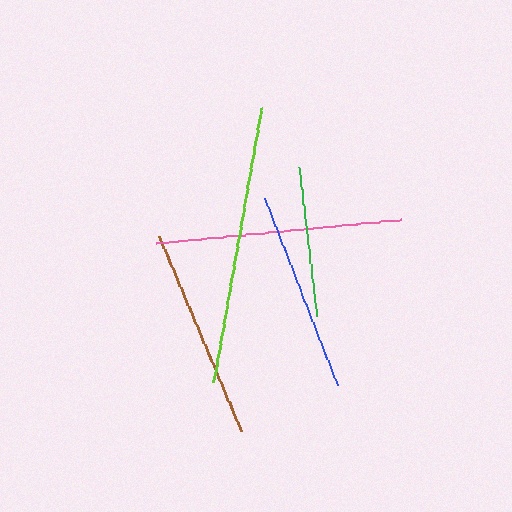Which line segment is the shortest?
The green line is the shortest at approximately 150 pixels.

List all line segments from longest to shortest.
From longest to shortest: lime, pink, brown, blue, green.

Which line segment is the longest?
The lime line is the longest at approximately 279 pixels.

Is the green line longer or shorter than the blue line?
The blue line is longer than the green line.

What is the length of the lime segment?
The lime segment is approximately 279 pixels long.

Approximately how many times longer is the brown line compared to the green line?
The brown line is approximately 1.4 times the length of the green line.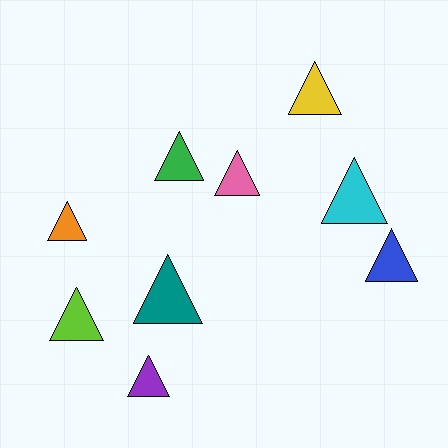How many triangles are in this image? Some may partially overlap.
There are 9 triangles.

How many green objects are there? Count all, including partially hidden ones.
There is 1 green object.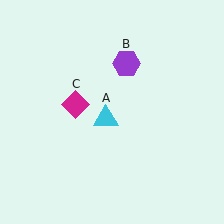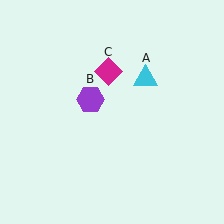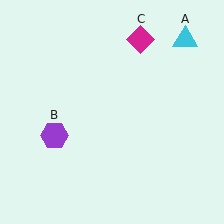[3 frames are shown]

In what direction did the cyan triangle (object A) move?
The cyan triangle (object A) moved up and to the right.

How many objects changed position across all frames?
3 objects changed position: cyan triangle (object A), purple hexagon (object B), magenta diamond (object C).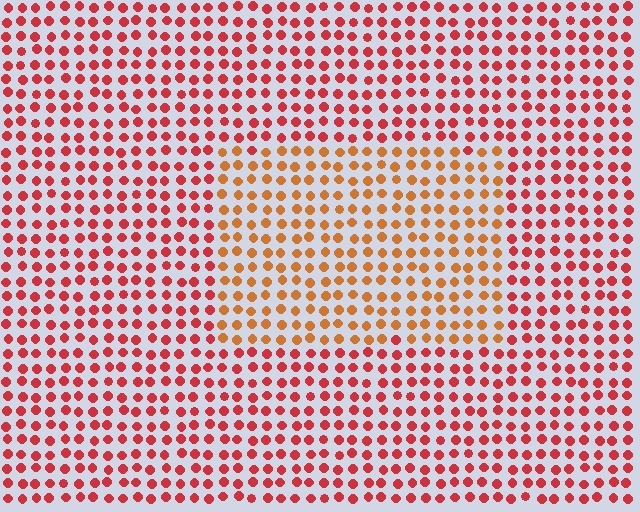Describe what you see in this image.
The image is filled with small red elements in a uniform arrangement. A rectangle-shaped region is visible where the elements are tinted to a slightly different hue, forming a subtle color boundary.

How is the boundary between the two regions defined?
The boundary is defined purely by a slight shift in hue (about 31 degrees). Spacing, size, and orientation are identical on both sides.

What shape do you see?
I see a rectangle.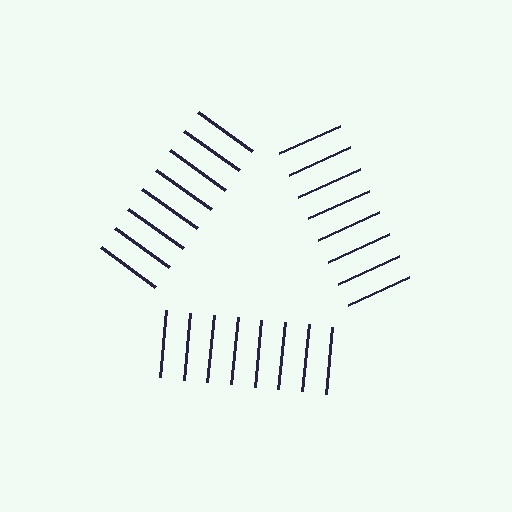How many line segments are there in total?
24 — 8 along each of the 3 edges.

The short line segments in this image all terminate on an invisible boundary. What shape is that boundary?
An illusory triangle — the line segments terminate on its edges but no continuous stroke is drawn.